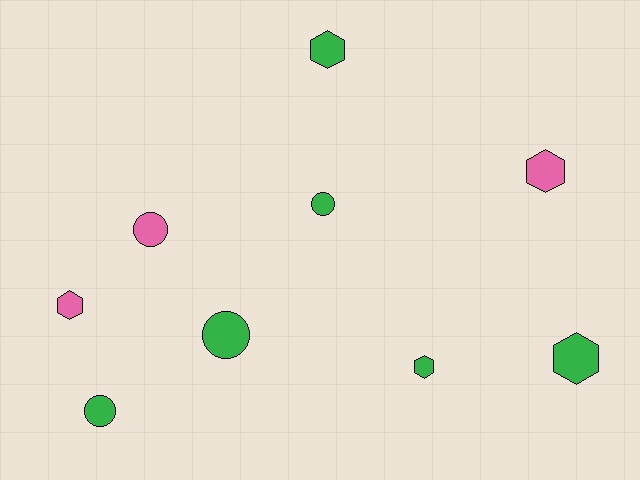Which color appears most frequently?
Green, with 6 objects.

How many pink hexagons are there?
There are 2 pink hexagons.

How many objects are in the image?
There are 9 objects.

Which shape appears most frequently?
Hexagon, with 5 objects.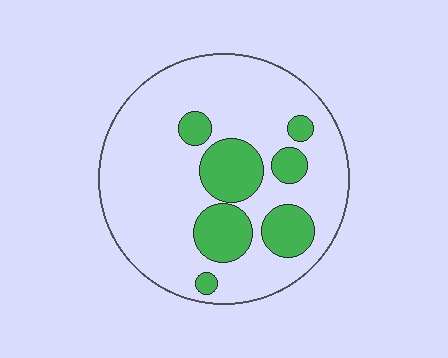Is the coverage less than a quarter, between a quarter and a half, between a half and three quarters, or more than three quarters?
Less than a quarter.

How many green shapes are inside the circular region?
7.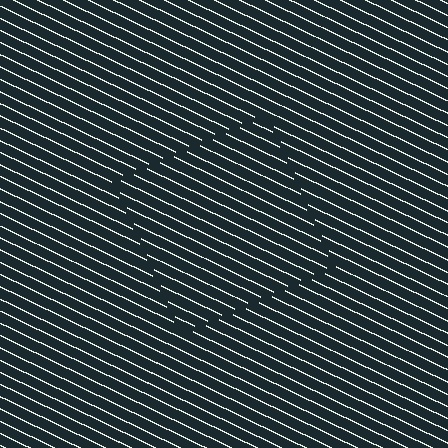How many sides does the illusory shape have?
4 sides — the line-ends trace a square.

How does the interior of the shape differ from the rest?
The interior of the shape contains the same grating, shifted by half a period — the contour is defined by the phase discontinuity where line-ends from the inner and outer gratings abut.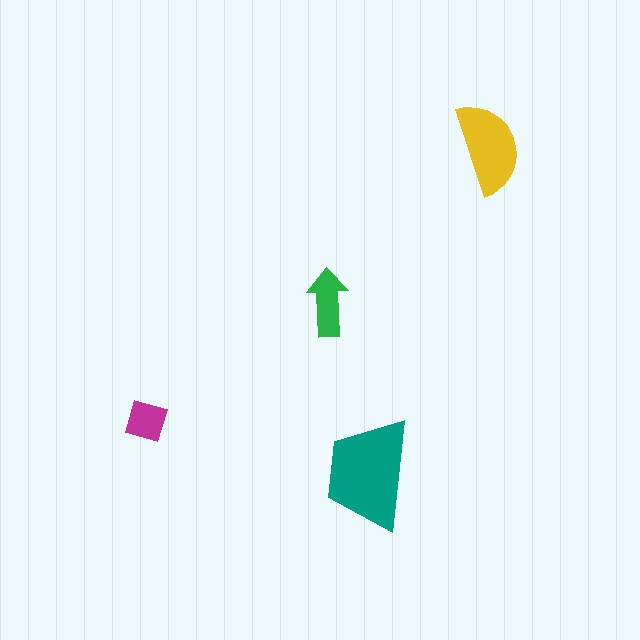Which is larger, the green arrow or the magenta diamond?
The green arrow.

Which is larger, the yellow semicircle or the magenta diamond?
The yellow semicircle.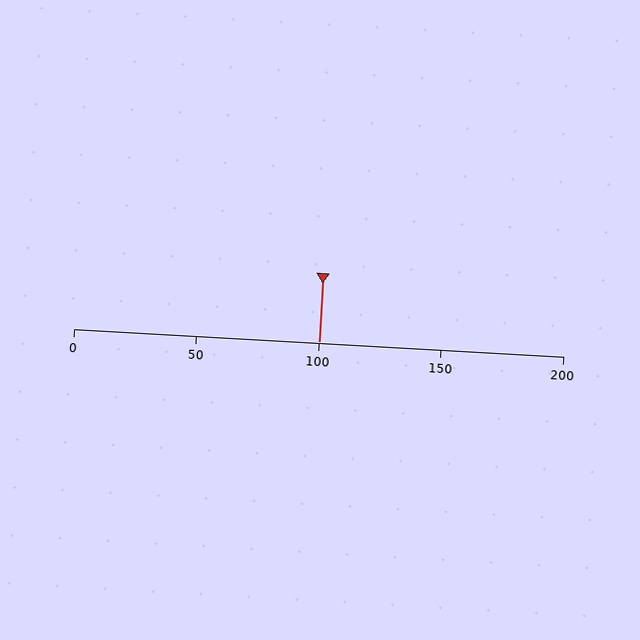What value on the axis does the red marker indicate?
The marker indicates approximately 100.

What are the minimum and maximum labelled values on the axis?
The axis runs from 0 to 200.